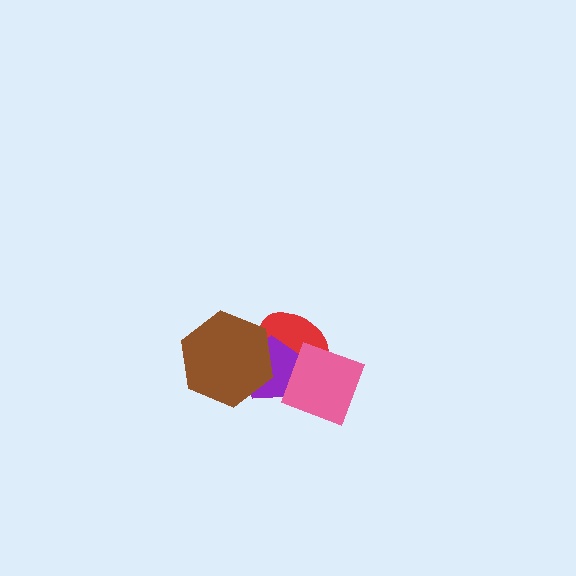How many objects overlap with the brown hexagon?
2 objects overlap with the brown hexagon.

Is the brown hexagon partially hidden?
No, no other shape covers it.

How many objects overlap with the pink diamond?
2 objects overlap with the pink diamond.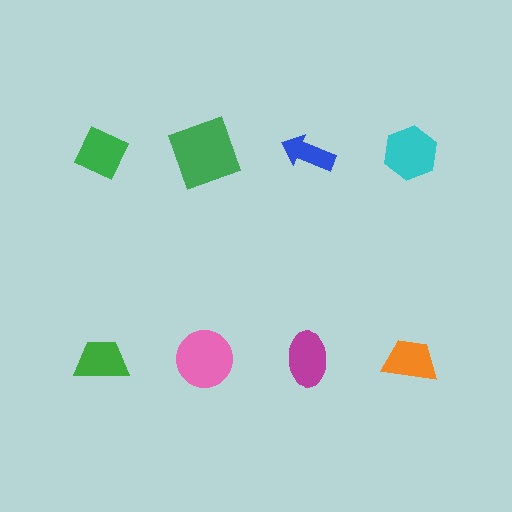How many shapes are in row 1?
4 shapes.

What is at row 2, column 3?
A magenta ellipse.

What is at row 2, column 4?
An orange trapezoid.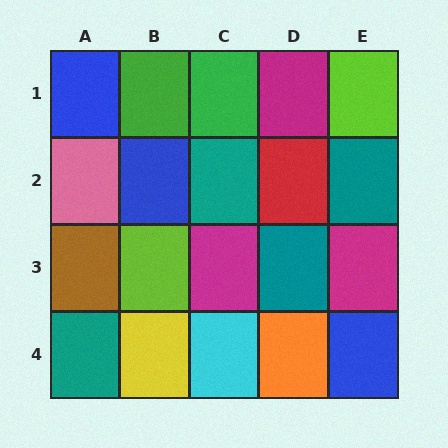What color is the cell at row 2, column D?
Red.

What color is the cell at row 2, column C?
Teal.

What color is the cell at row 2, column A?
Pink.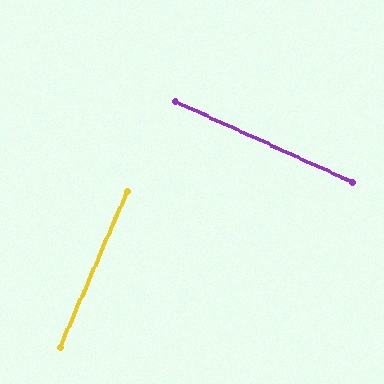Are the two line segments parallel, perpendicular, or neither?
Perpendicular — they meet at approximately 89°.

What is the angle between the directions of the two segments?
Approximately 89 degrees.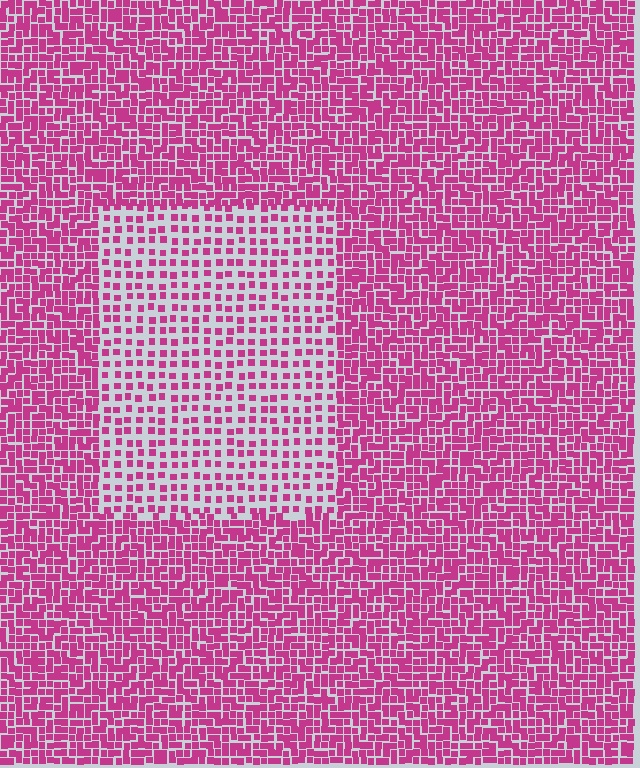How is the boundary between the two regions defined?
The boundary is defined by a change in element density (approximately 2.1x ratio). All elements are the same color, size, and shape.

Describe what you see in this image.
The image contains small magenta elements arranged at two different densities. A rectangle-shaped region is visible where the elements are less densely packed than the surrounding area.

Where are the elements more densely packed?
The elements are more densely packed outside the rectangle boundary.